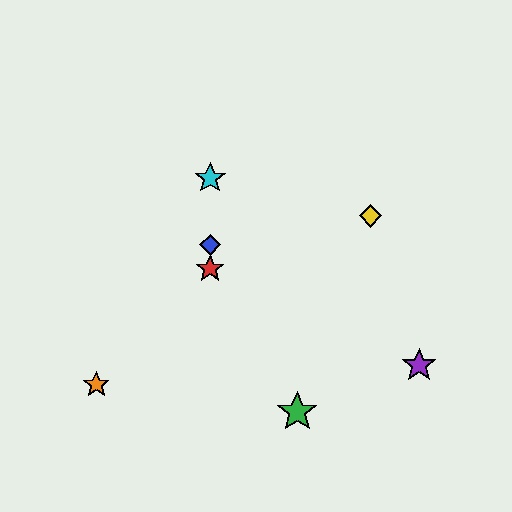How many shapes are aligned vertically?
3 shapes (the red star, the blue diamond, the cyan star) are aligned vertically.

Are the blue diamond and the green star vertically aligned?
No, the blue diamond is at x≈210 and the green star is at x≈297.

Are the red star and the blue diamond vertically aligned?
Yes, both are at x≈210.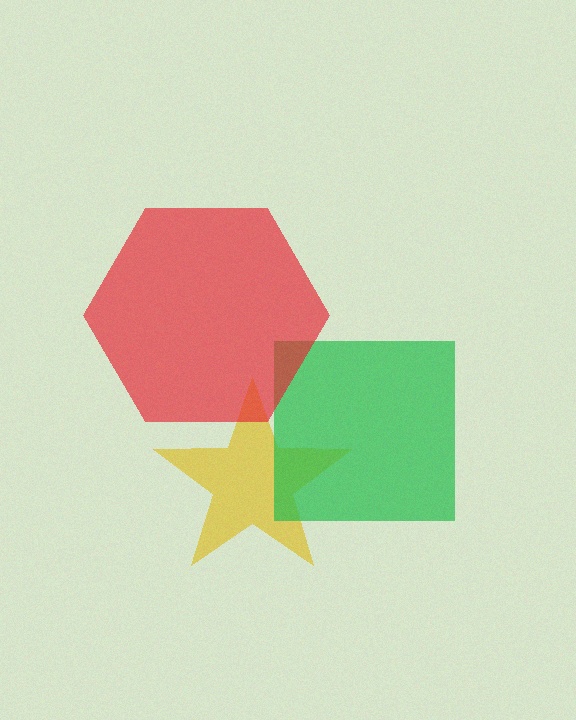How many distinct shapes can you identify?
There are 3 distinct shapes: a yellow star, a green square, a red hexagon.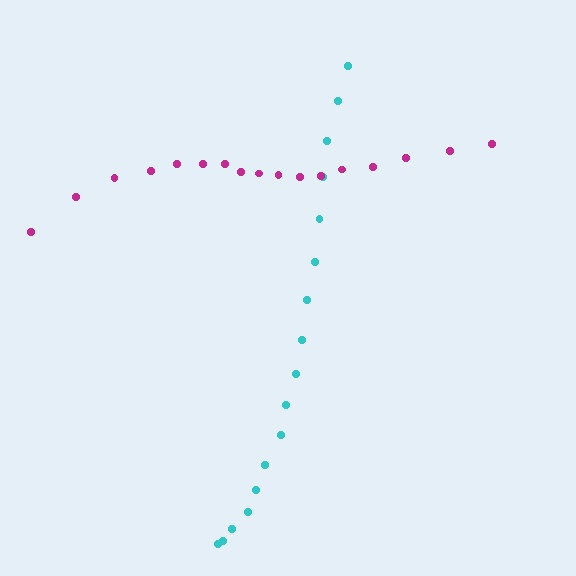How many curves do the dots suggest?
There are 2 distinct paths.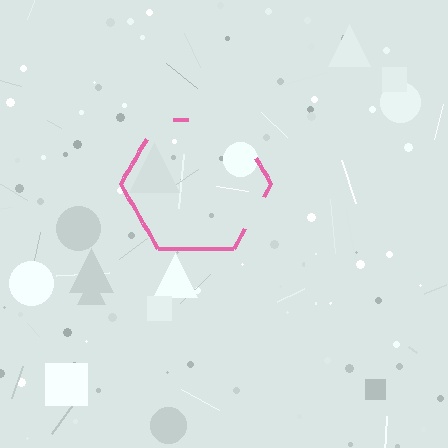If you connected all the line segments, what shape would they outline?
They would outline a hexagon.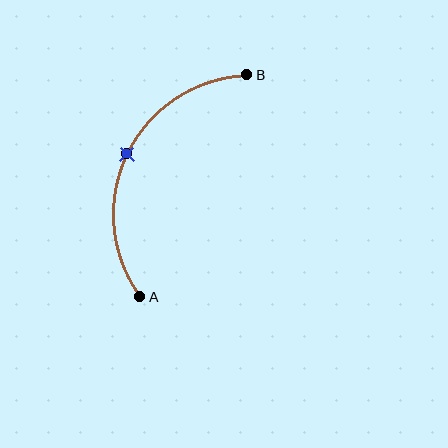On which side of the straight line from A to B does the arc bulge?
The arc bulges to the left of the straight line connecting A and B.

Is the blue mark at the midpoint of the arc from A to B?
Yes. The blue mark lies on the arc at equal arc-length from both A and B — it is the arc midpoint.